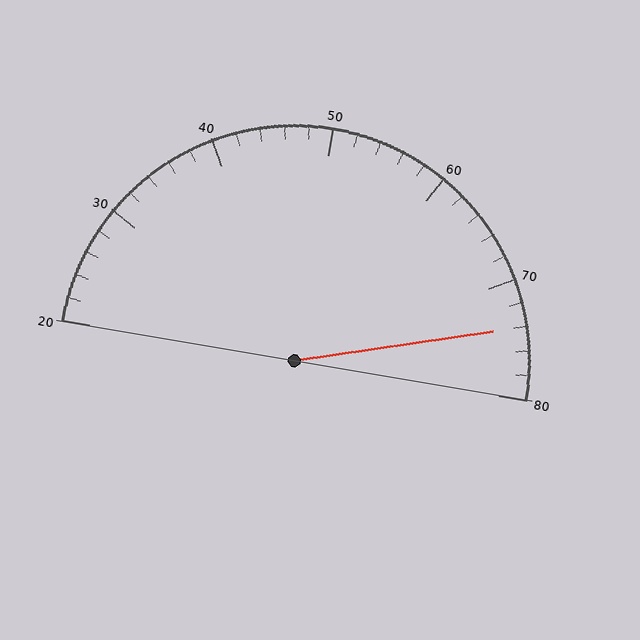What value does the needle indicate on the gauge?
The needle indicates approximately 74.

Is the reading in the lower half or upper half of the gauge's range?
The reading is in the upper half of the range (20 to 80).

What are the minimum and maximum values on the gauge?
The gauge ranges from 20 to 80.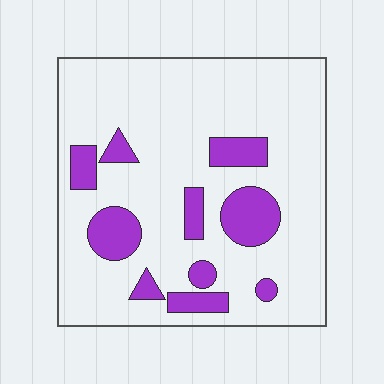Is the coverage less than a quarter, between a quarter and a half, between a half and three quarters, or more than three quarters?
Less than a quarter.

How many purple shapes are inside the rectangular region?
10.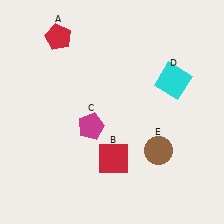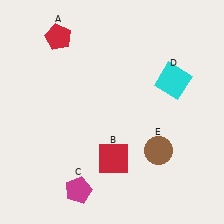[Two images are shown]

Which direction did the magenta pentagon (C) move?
The magenta pentagon (C) moved down.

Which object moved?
The magenta pentagon (C) moved down.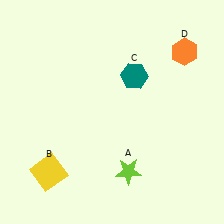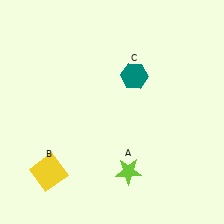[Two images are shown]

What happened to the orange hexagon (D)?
The orange hexagon (D) was removed in Image 2. It was in the top-right area of Image 1.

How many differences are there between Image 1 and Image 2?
There is 1 difference between the two images.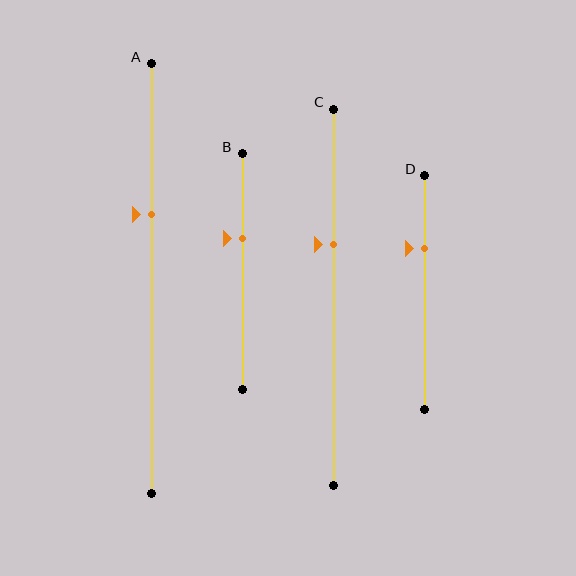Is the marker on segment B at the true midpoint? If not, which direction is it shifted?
No, the marker on segment B is shifted upward by about 14% of the segment length.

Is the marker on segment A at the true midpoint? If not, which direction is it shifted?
No, the marker on segment A is shifted upward by about 15% of the segment length.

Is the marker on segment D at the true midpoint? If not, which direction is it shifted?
No, the marker on segment D is shifted upward by about 19% of the segment length.